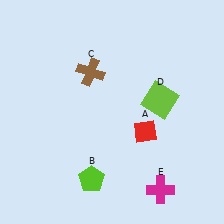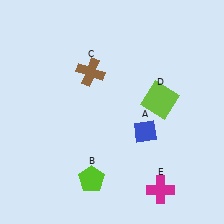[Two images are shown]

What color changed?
The diamond (A) changed from red in Image 1 to blue in Image 2.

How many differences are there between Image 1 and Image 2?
There is 1 difference between the two images.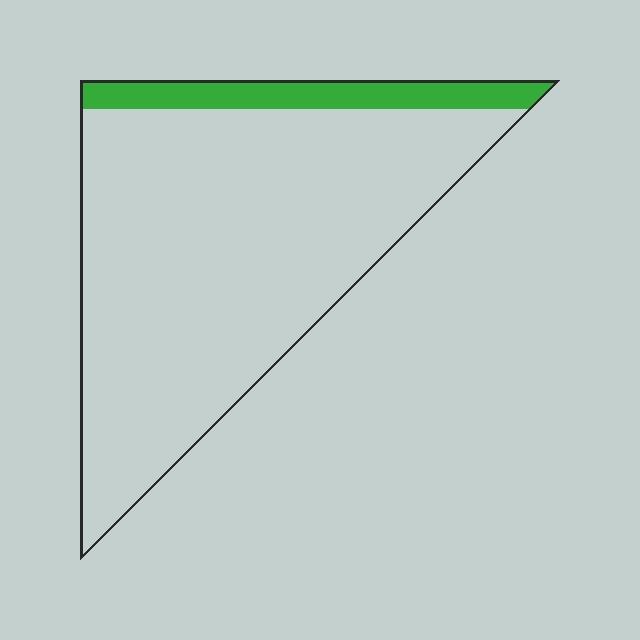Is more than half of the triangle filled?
No.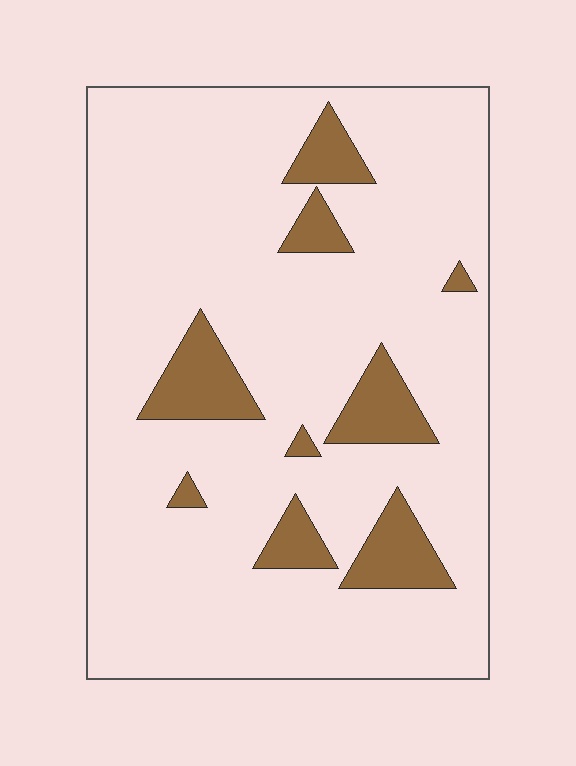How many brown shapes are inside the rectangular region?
9.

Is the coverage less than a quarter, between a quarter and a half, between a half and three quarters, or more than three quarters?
Less than a quarter.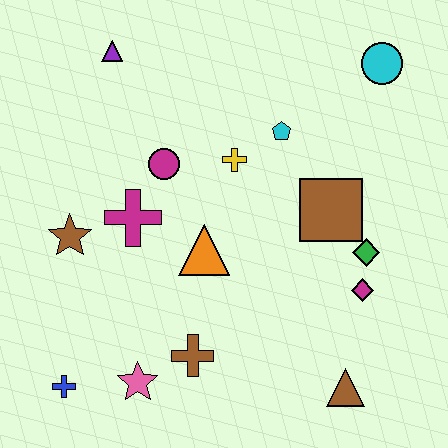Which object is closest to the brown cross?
The pink star is closest to the brown cross.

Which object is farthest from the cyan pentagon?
The blue cross is farthest from the cyan pentagon.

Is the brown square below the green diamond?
No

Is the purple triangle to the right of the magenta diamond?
No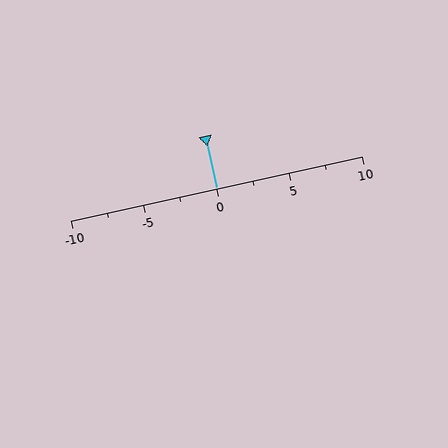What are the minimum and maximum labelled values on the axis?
The axis runs from -10 to 10.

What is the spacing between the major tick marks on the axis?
The major ticks are spaced 5 apart.